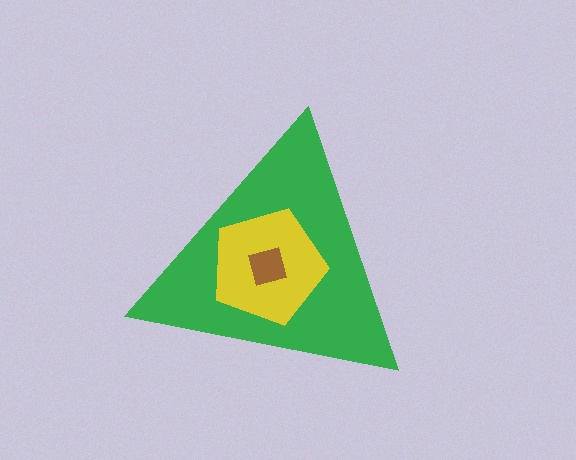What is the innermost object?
The brown square.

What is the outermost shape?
The green triangle.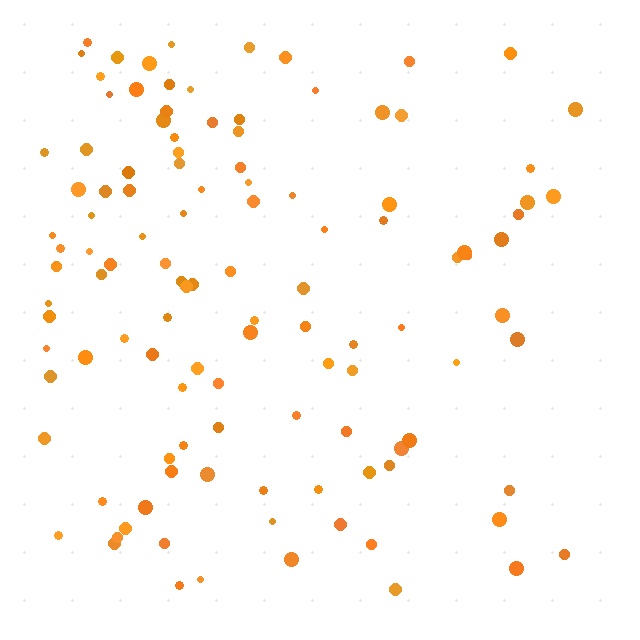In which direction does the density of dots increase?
From right to left, with the left side densest.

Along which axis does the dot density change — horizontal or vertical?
Horizontal.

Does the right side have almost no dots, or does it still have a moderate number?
Still a moderate number, just noticeably fewer than the left.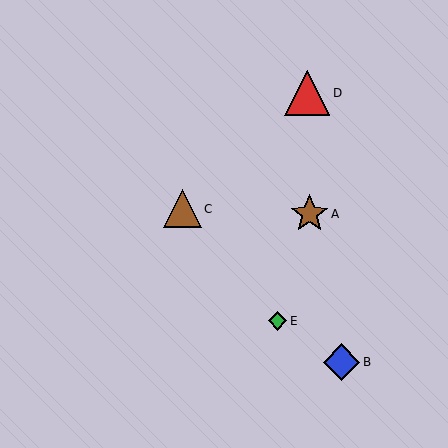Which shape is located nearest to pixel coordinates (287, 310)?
The green diamond (labeled E) at (277, 321) is nearest to that location.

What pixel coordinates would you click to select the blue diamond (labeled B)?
Click at (341, 362) to select the blue diamond B.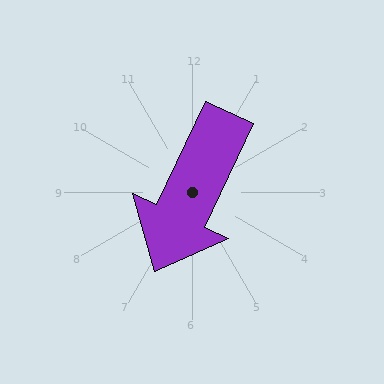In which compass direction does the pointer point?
Southwest.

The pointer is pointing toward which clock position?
Roughly 7 o'clock.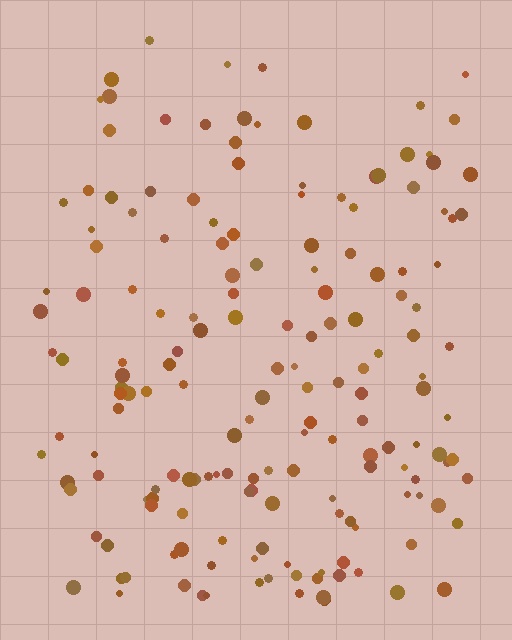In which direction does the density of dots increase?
From top to bottom, with the bottom side densest.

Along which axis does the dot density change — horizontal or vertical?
Vertical.